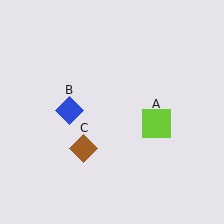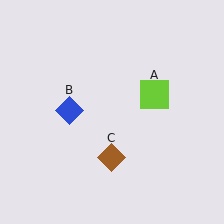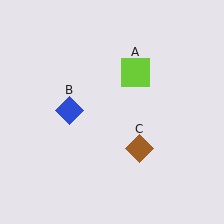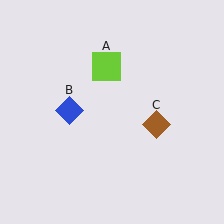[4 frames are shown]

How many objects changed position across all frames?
2 objects changed position: lime square (object A), brown diamond (object C).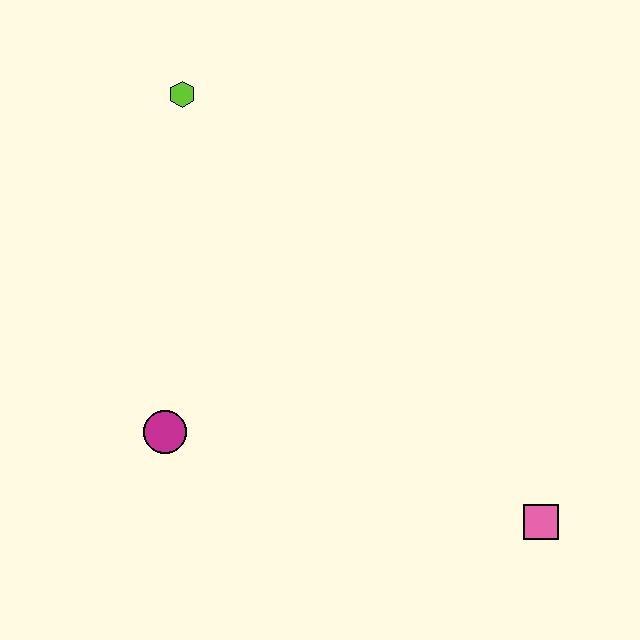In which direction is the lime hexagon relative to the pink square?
The lime hexagon is above the pink square.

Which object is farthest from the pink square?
The lime hexagon is farthest from the pink square.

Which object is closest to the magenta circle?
The lime hexagon is closest to the magenta circle.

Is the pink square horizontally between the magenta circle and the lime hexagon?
No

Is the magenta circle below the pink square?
No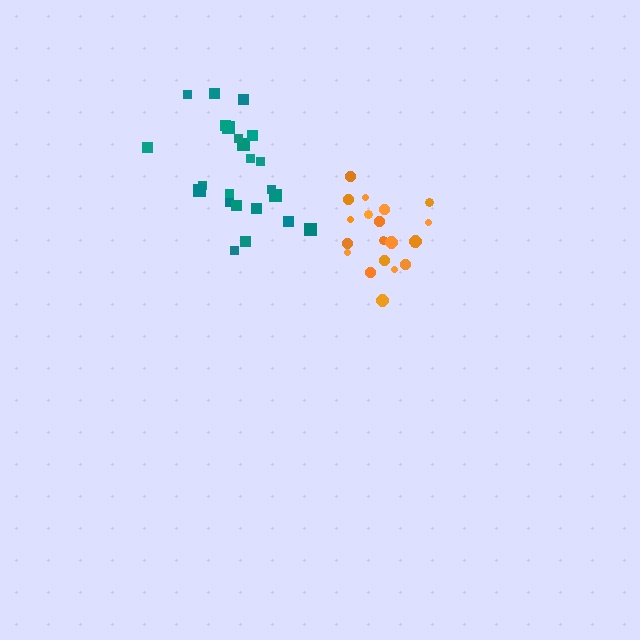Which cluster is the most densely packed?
Orange.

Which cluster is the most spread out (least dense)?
Teal.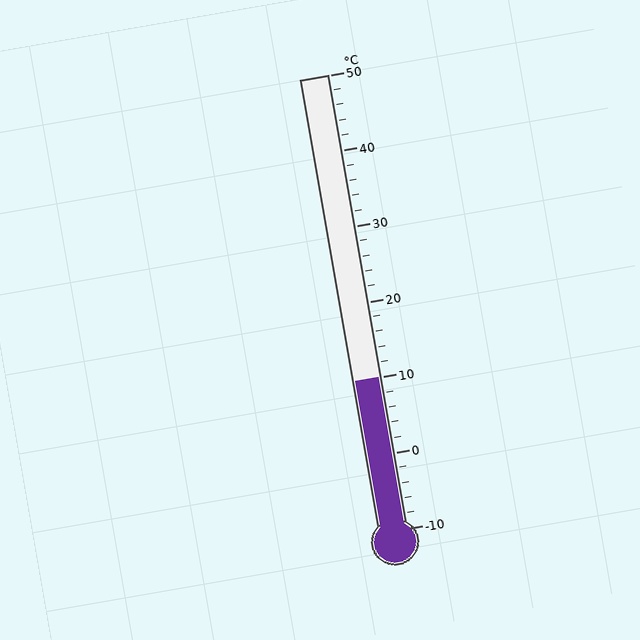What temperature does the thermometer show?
The thermometer shows approximately 10°C.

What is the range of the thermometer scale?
The thermometer scale ranges from -10°C to 50°C.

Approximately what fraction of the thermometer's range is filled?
The thermometer is filled to approximately 35% of its range.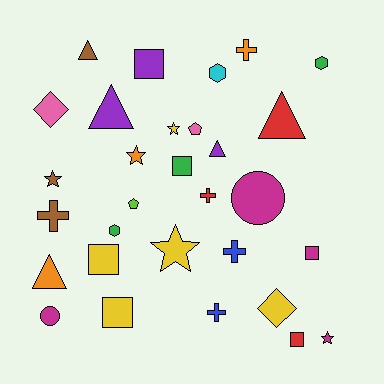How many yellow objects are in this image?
There are 5 yellow objects.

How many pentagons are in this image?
There are 2 pentagons.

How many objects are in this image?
There are 30 objects.